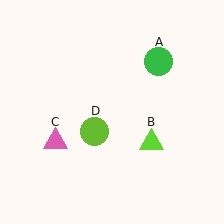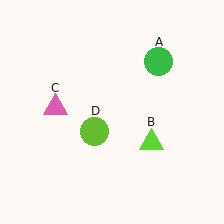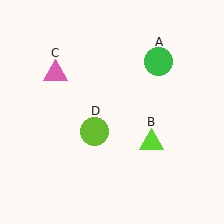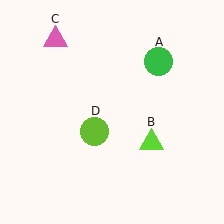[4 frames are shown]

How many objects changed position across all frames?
1 object changed position: pink triangle (object C).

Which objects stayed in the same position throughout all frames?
Green circle (object A) and lime triangle (object B) and lime circle (object D) remained stationary.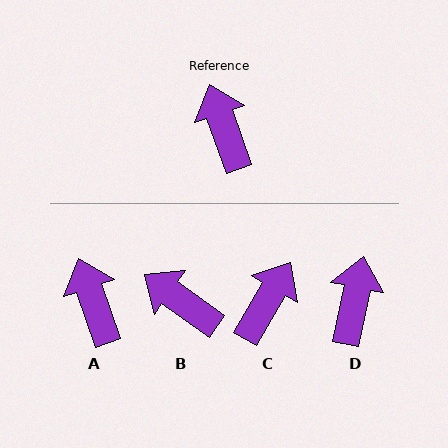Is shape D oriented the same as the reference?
No, it is off by about 31 degrees.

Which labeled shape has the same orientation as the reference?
A.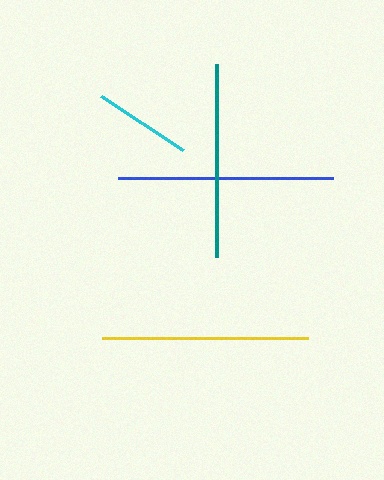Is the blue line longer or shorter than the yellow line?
The blue line is longer than the yellow line.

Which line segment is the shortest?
The cyan line is the shortest at approximately 98 pixels.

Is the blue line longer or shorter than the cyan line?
The blue line is longer than the cyan line.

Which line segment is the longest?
The blue line is the longest at approximately 216 pixels.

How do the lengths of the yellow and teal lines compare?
The yellow and teal lines are approximately the same length.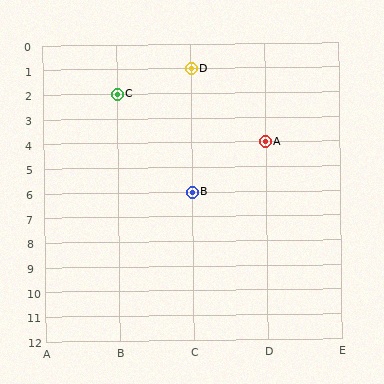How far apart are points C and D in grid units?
Points C and D are 1 column and 1 row apart (about 1.4 grid units diagonally).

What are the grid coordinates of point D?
Point D is at grid coordinates (C, 1).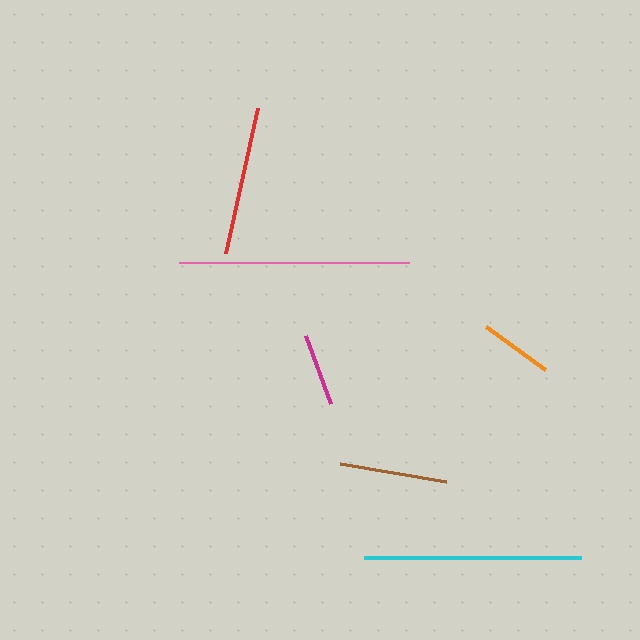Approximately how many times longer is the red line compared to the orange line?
The red line is approximately 2.0 times the length of the orange line.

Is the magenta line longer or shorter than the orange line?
The orange line is longer than the magenta line.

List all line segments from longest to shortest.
From longest to shortest: pink, cyan, red, brown, orange, magenta.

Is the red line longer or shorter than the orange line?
The red line is longer than the orange line.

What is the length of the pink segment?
The pink segment is approximately 229 pixels long.